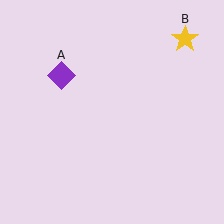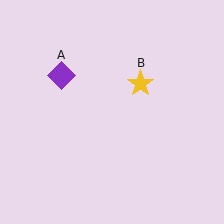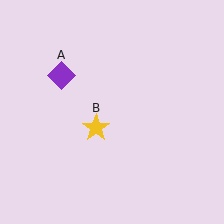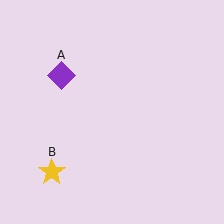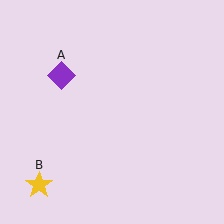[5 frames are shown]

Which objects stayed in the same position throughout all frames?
Purple diamond (object A) remained stationary.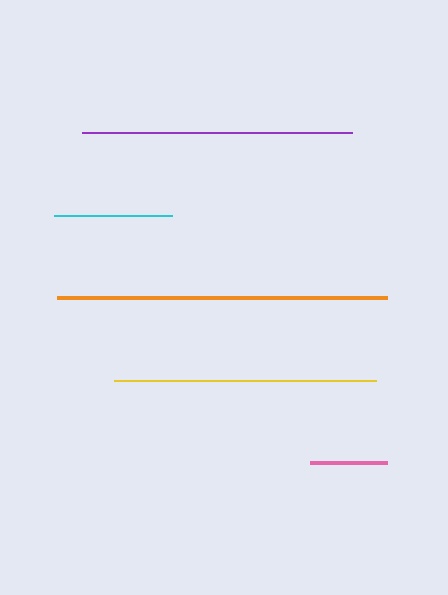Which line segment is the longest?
The orange line is the longest at approximately 330 pixels.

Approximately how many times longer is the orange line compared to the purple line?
The orange line is approximately 1.2 times the length of the purple line.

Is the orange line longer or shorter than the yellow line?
The orange line is longer than the yellow line.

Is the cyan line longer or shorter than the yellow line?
The yellow line is longer than the cyan line.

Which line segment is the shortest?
The pink line is the shortest at approximately 78 pixels.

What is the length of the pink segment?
The pink segment is approximately 78 pixels long.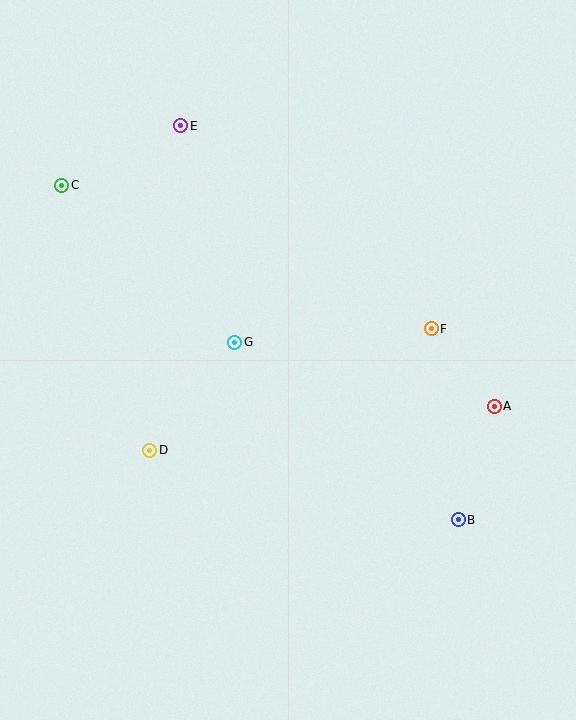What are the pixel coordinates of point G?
Point G is at (235, 342).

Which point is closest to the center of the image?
Point G at (235, 342) is closest to the center.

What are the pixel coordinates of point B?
Point B is at (458, 520).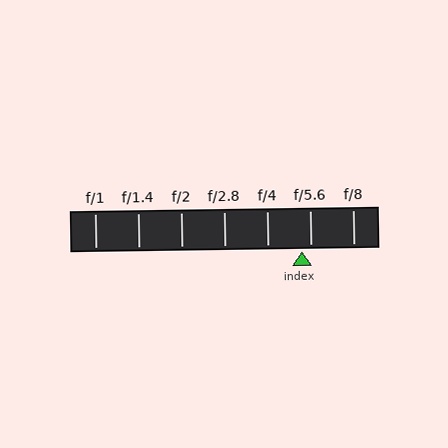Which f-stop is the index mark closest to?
The index mark is closest to f/5.6.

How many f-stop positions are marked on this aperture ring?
There are 7 f-stop positions marked.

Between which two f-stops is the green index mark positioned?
The index mark is between f/4 and f/5.6.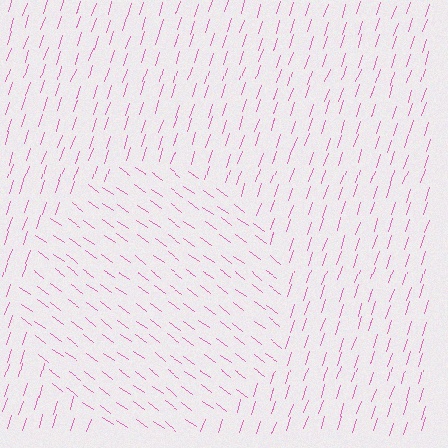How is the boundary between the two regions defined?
The boundary is defined purely by a change in line orientation (approximately 72 degrees difference). All lines are the same color and thickness.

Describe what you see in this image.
The image is filled with small pink line segments. A circle region in the image has lines oriented differently from the surrounding lines, creating a visible texture boundary.